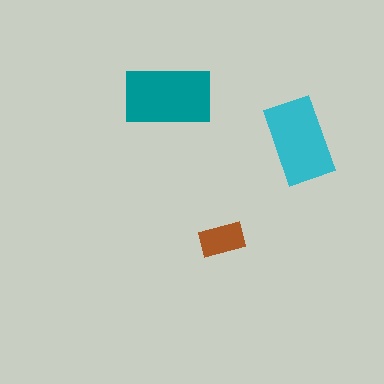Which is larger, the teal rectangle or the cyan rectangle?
The teal one.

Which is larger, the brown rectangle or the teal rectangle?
The teal one.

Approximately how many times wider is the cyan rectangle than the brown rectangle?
About 2 times wider.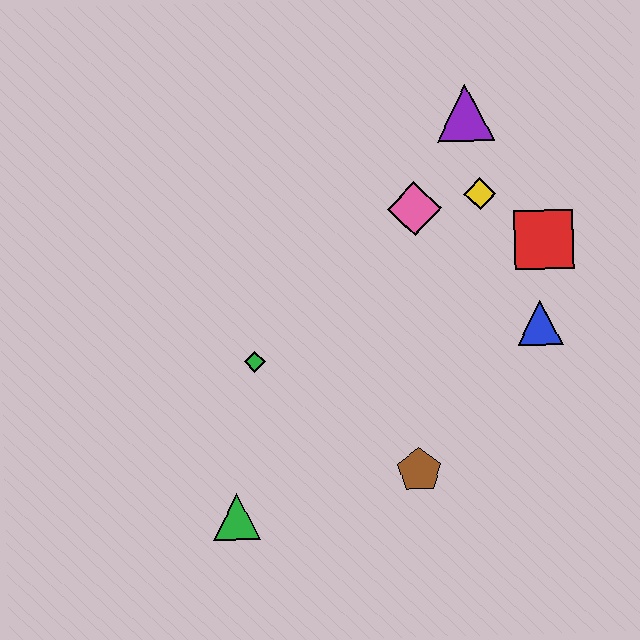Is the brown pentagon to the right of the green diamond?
Yes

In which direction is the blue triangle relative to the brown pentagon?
The blue triangle is above the brown pentagon.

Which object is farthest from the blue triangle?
The green triangle is farthest from the blue triangle.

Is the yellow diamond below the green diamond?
No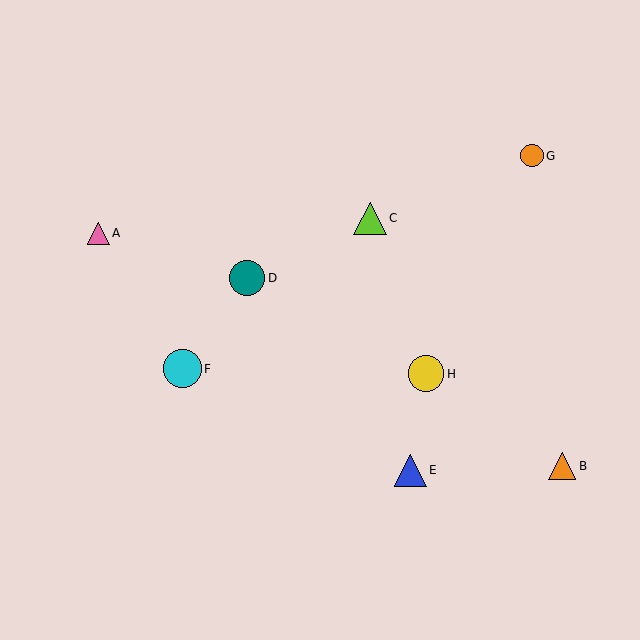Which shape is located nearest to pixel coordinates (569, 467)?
The orange triangle (labeled B) at (562, 466) is nearest to that location.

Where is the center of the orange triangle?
The center of the orange triangle is at (562, 466).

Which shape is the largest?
The cyan circle (labeled F) is the largest.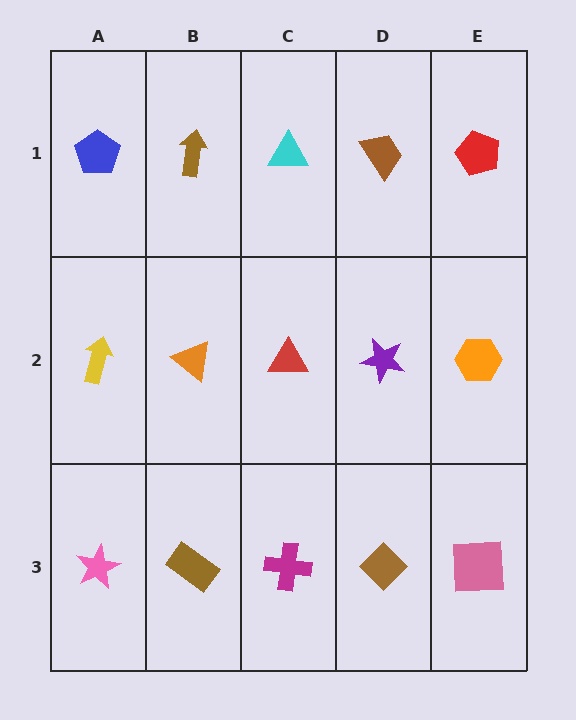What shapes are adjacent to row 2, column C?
A cyan triangle (row 1, column C), a magenta cross (row 3, column C), an orange triangle (row 2, column B), a purple star (row 2, column D).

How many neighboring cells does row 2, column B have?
4.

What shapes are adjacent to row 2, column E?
A red pentagon (row 1, column E), a pink square (row 3, column E), a purple star (row 2, column D).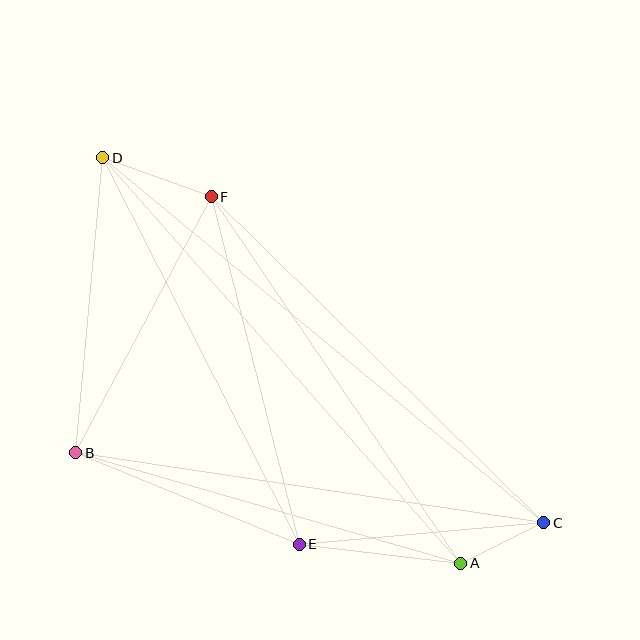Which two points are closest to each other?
Points A and C are closest to each other.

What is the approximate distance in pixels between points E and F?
The distance between E and F is approximately 358 pixels.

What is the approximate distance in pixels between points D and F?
The distance between D and F is approximately 115 pixels.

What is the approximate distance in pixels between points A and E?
The distance between A and E is approximately 163 pixels.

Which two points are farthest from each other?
Points C and D are farthest from each other.